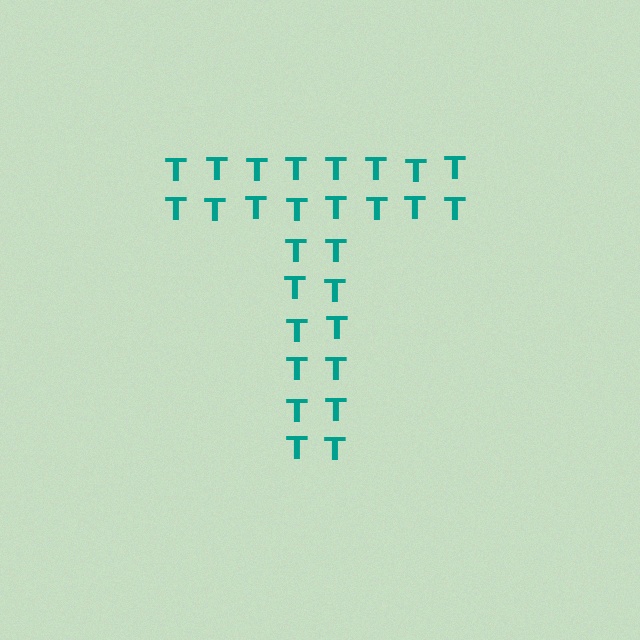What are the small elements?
The small elements are letter T's.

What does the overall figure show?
The overall figure shows the letter T.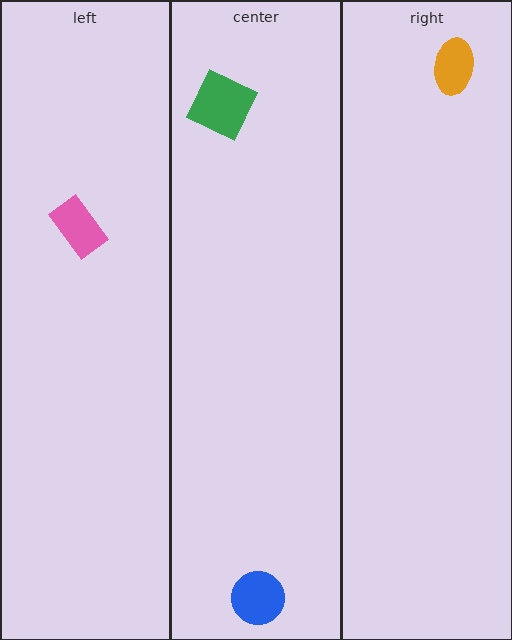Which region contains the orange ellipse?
The right region.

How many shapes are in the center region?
2.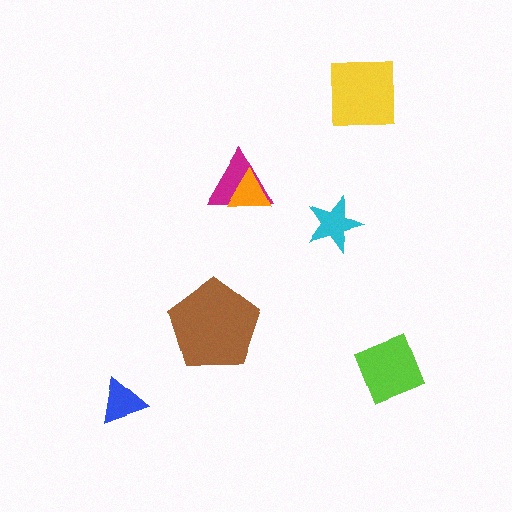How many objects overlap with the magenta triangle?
1 object overlaps with the magenta triangle.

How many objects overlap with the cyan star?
0 objects overlap with the cyan star.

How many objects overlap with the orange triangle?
1 object overlaps with the orange triangle.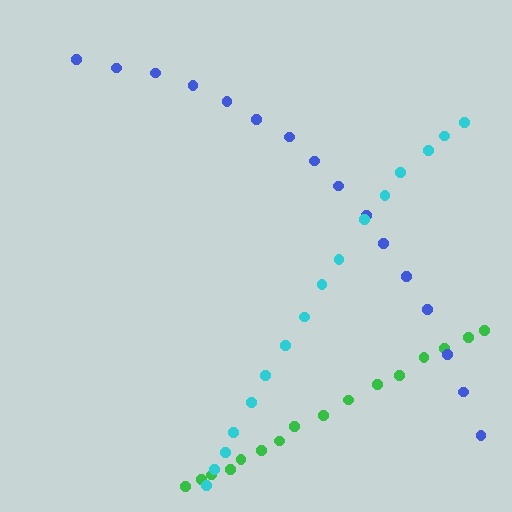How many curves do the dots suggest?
There are 3 distinct paths.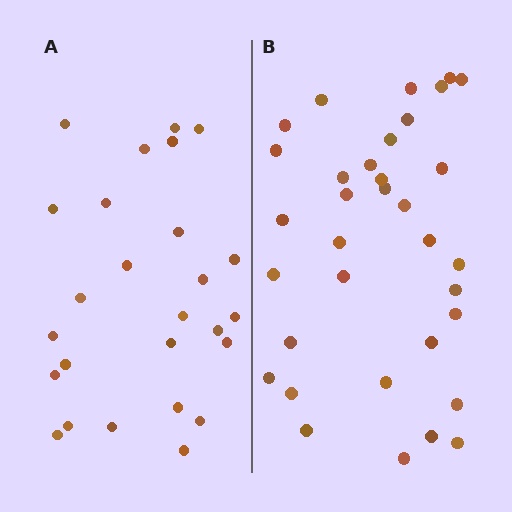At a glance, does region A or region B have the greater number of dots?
Region B (the right region) has more dots.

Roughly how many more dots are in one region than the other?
Region B has roughly 8 or so more dots than region A.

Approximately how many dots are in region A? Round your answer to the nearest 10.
About 30 dots. (The exact count is 26, which rounds to 30.)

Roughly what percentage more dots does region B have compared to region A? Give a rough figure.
About 30% more.